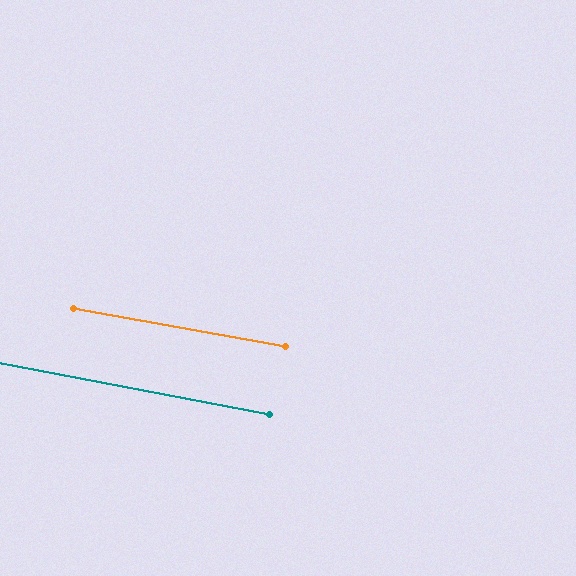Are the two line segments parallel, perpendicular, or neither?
Parallel — their directions differ by only 0.8°.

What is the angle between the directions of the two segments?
Approximately 1 degree.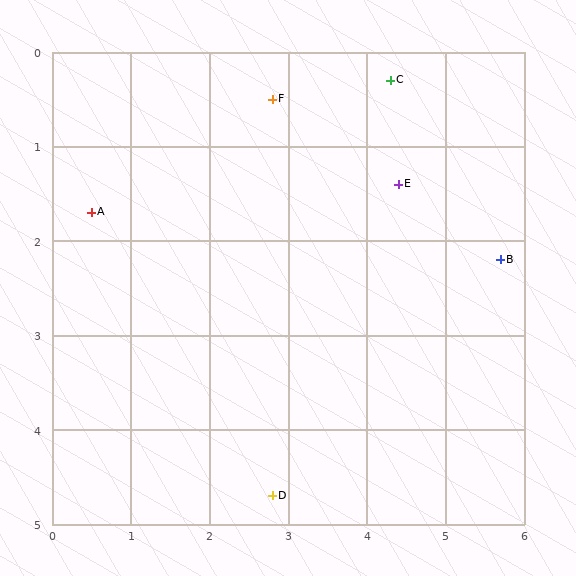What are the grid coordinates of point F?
Point F is at approximately (2.8, 0.5).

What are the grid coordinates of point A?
Point A is at approximately (0.5, 1.7).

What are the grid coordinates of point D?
Point D is at approximately (2.8, 4.7).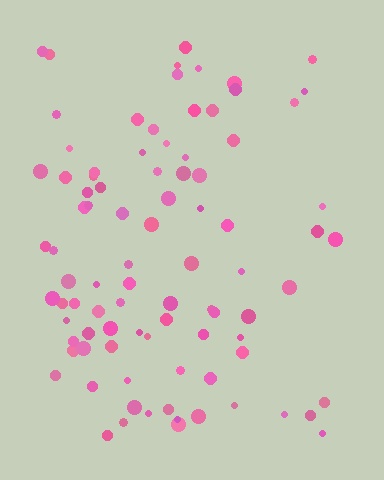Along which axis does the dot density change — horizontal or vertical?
Horizontal.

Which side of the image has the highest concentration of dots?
The left.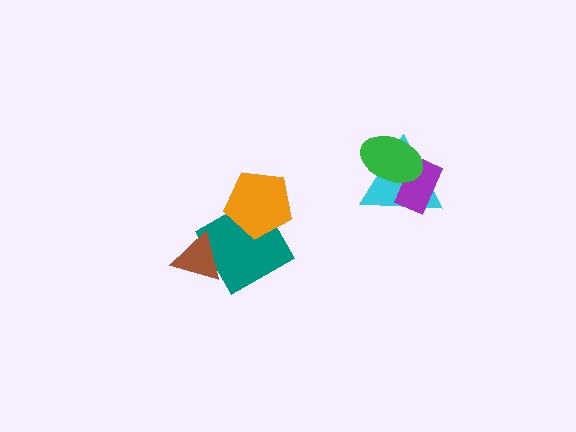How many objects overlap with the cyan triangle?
2 objects overlap with the cyan triangle.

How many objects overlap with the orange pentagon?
1 object overlaps with the orange pentagon.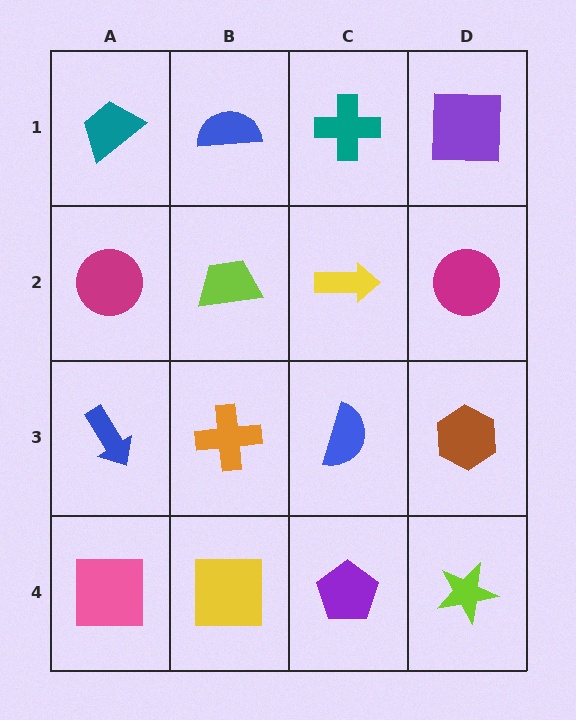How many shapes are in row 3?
4 shapes.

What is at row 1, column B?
A blue semicircle.